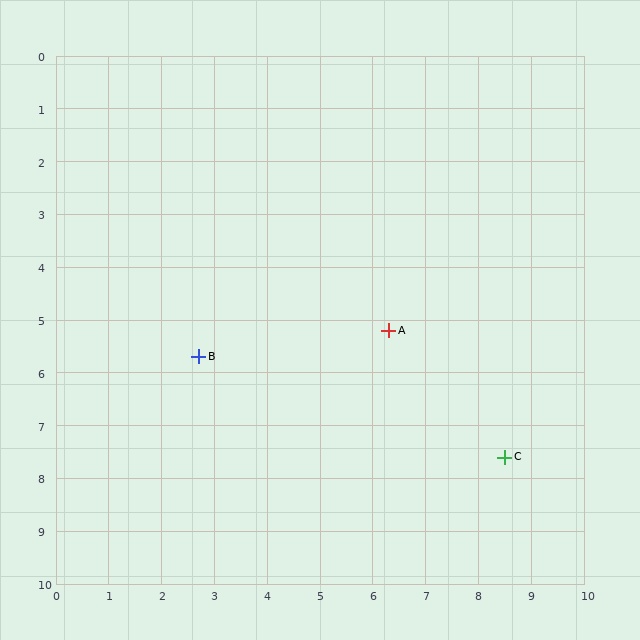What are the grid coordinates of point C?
Point C is at approximately (8.5, 7.6).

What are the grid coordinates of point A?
Point A is at approximately (6.3, 5.2).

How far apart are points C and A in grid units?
Points C and A are about 3.3 grid units apart.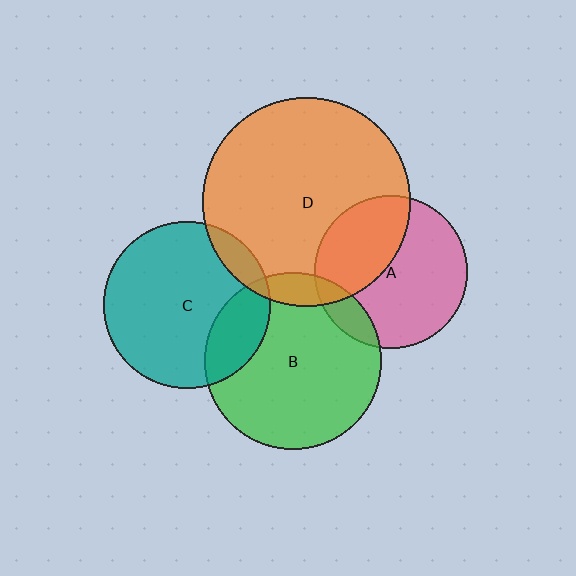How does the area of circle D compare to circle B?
Approximately 1.4 times.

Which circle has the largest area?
Circle D (orange).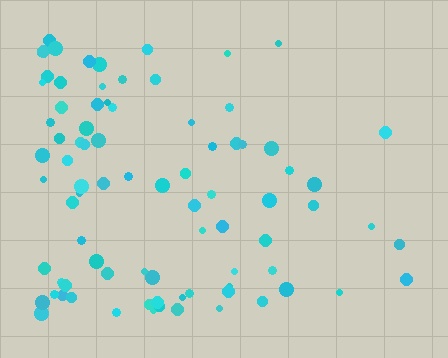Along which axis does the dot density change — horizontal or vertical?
Horizontal.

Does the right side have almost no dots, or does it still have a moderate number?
Still a moderate number, just noticeably fewer than the left.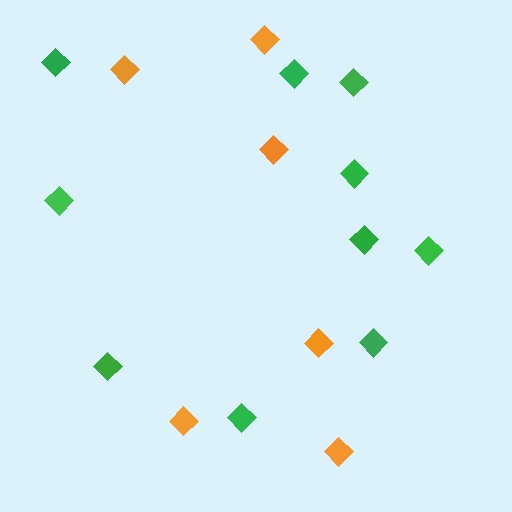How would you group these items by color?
There are 2 groups: one group of green diamonds (10) and one group of orange diamonds (6).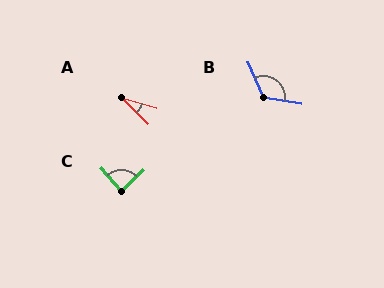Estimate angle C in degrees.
Approximately 87 degrees.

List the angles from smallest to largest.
A (29°), C (87°), B (124°).